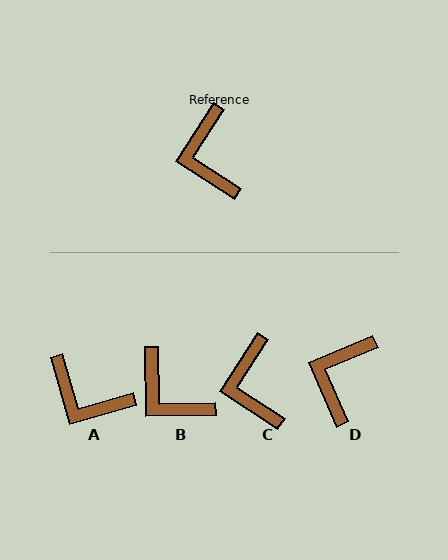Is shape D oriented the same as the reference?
No, it is off by about 34 degrees.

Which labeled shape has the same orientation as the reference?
C.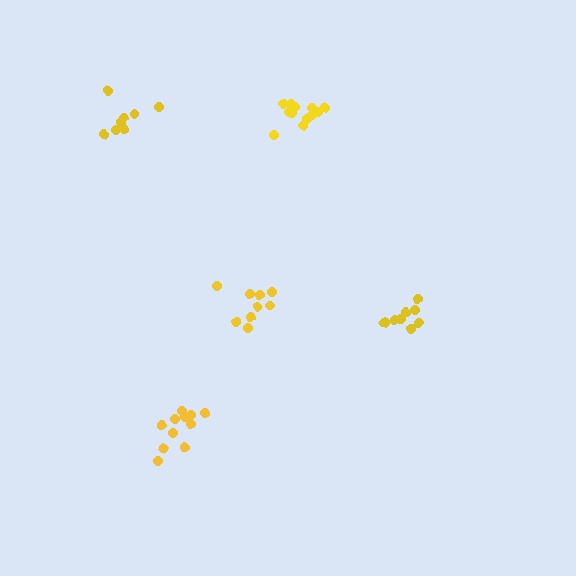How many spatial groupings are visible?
There are 5 spatial groupings.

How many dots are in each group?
Group 1: 9 dots, Group 2: 12 dots, Group 3: 9 dots, Group 4: 12 dots, Group 5: 9 dots (51 total).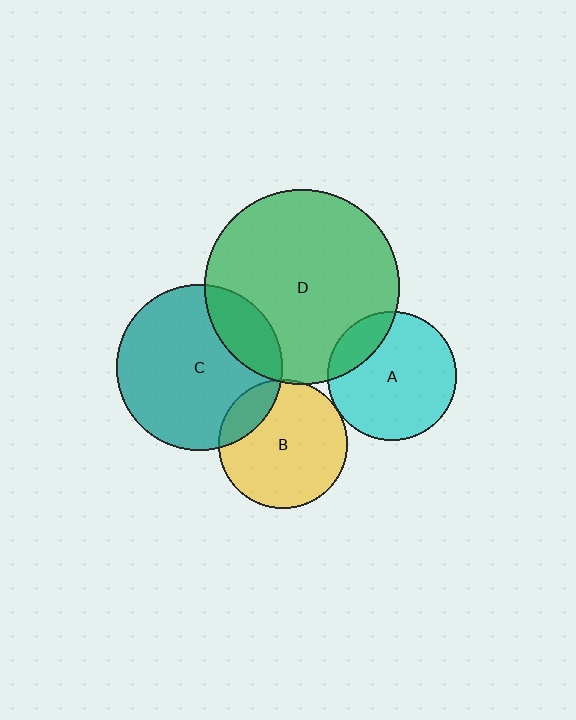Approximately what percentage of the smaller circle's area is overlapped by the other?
Approximately 5%.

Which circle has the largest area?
Circle D (green).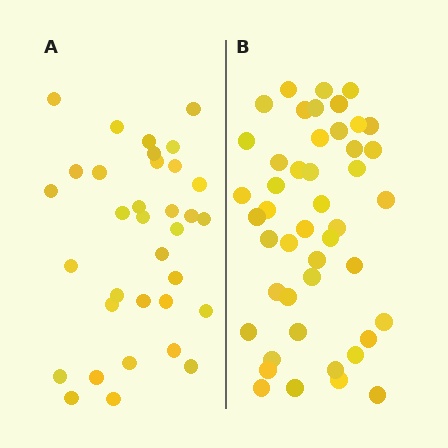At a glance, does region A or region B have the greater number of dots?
Region B (the right region) has more dots.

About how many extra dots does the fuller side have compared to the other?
Region B has roughly 12 or so more dots than region A.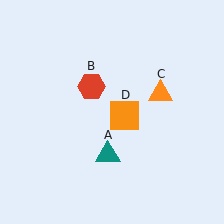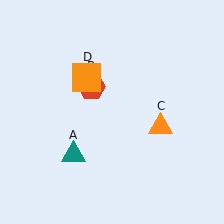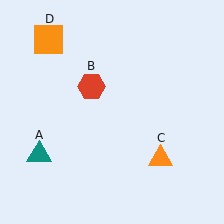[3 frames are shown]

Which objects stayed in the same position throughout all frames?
Red hexagon (object B) remained stationary.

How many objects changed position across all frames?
3 objects changed position: teal triangle (object A), orange triangle (object C), orange square (object D).